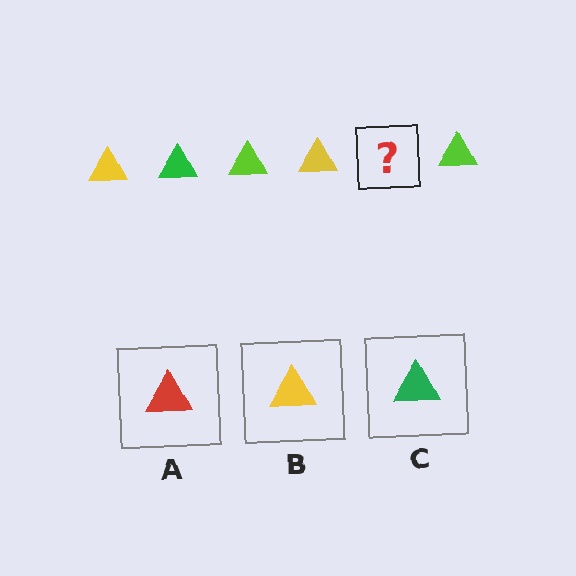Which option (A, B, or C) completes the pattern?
C.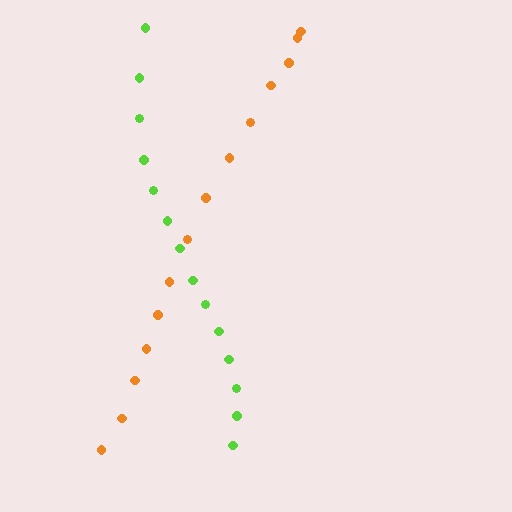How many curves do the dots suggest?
There are 2 distinct paths.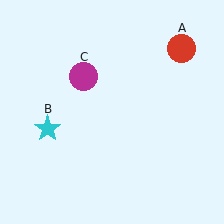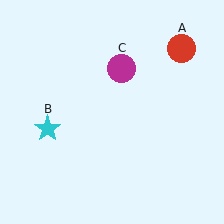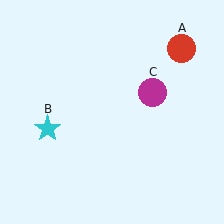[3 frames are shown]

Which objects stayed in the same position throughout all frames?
Red circle (object A) and cyan star (object B) remained stationary.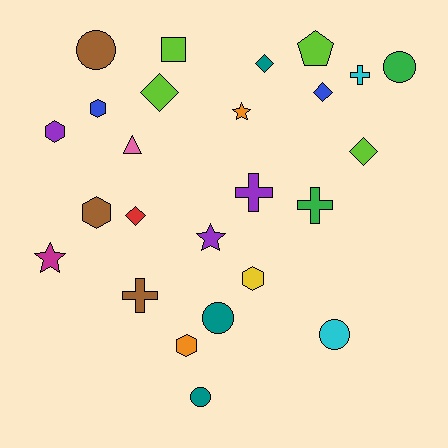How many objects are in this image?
There are 25 objects.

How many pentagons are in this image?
There is 1 pentagon.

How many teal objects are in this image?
There are 3 teal objects.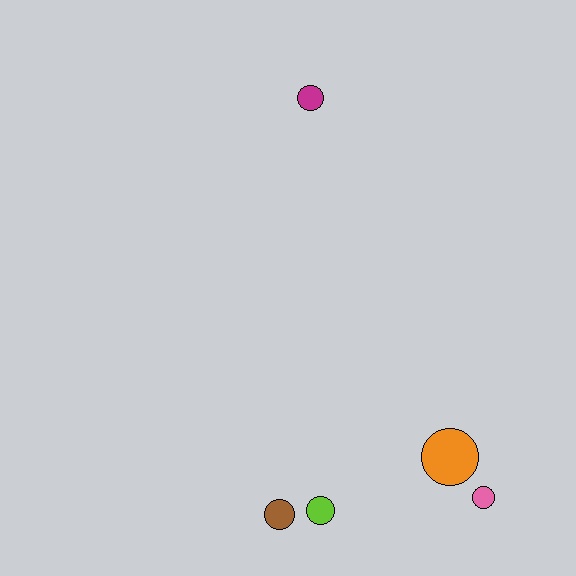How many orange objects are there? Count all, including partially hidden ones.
There is 1 orange object.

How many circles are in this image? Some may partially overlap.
There are 5 circles.